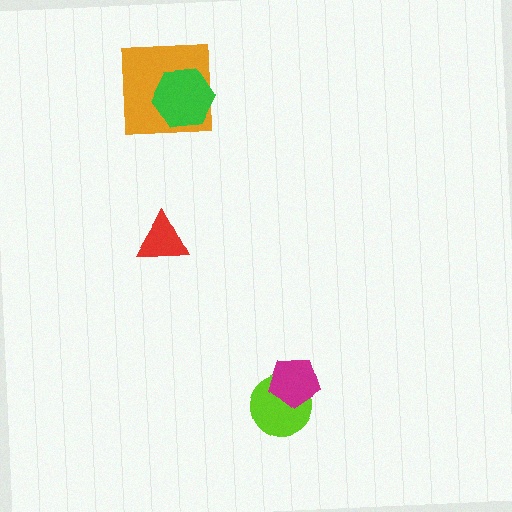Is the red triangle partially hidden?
No, no other shape covers it.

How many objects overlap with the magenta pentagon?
1 object overlaps with the magenta pentagon.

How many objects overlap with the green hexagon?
1 object overlaps with the green hexagon.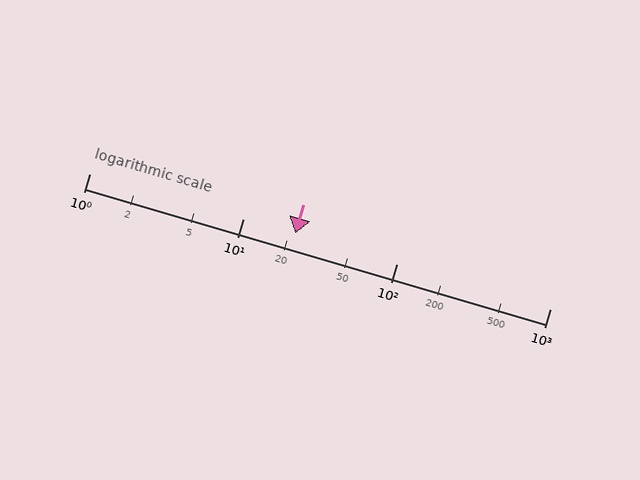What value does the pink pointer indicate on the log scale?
The pointer indicates approximately 22.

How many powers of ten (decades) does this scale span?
The scale spans 3 decades, from 1 to 1000.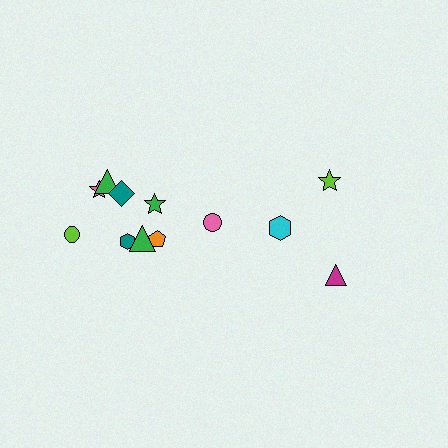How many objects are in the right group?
There are 4 objects.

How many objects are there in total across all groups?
There are 12 objects.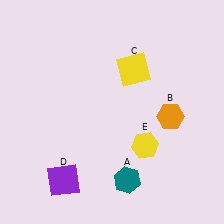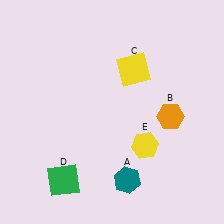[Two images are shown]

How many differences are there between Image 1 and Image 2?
There is 1 difference between the two images.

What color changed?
The square (D) changed from purple in Image 1 to green in Image 2.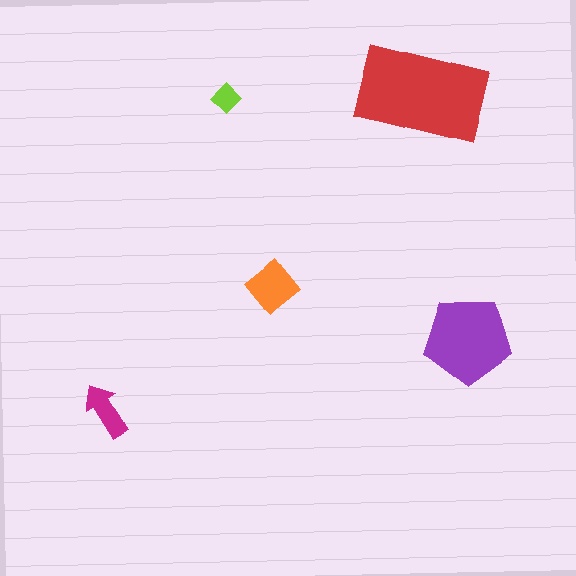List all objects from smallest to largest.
The lime diamond, the magenta arrow, the orange diamond, the purple pentagon, the red rectangle.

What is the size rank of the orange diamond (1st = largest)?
3rd.